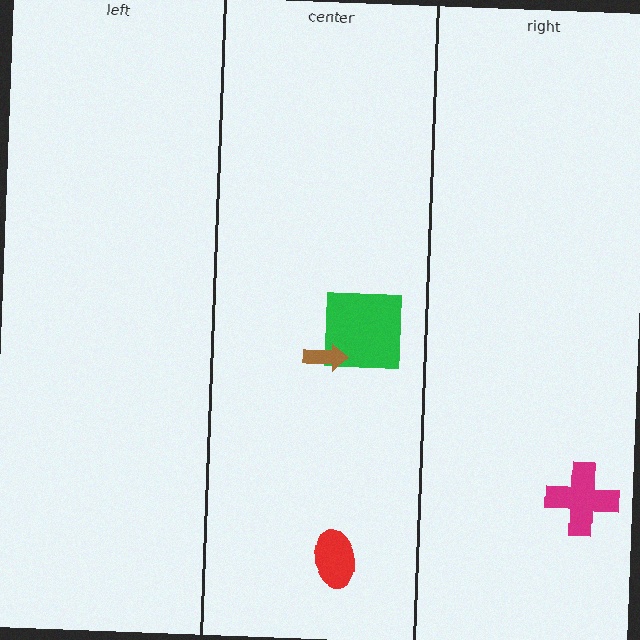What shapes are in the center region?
The red ellipse, the green square, the brown arrow.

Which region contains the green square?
The center region.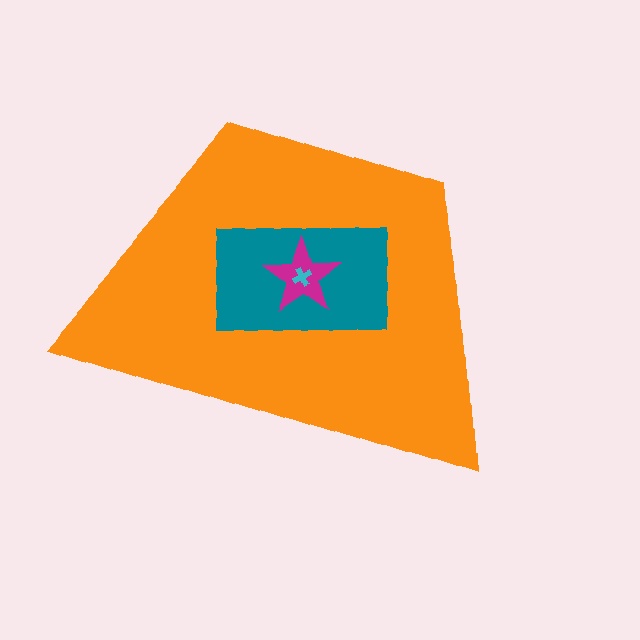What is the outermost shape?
The orange trapezoid.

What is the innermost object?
The cyan cross.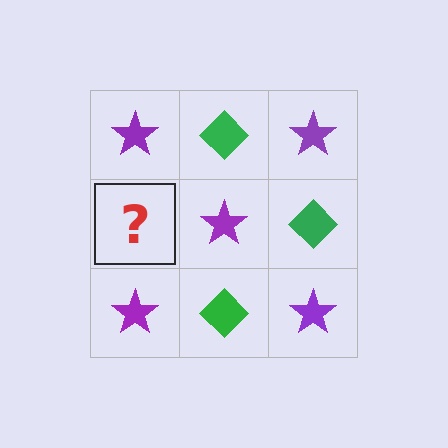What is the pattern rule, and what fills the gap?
The rule is that it alternates purple star and green diamond in a checkerboard pattern. The gap should be filled with a green diamond.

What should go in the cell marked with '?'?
The missing cell should contain a green diamond.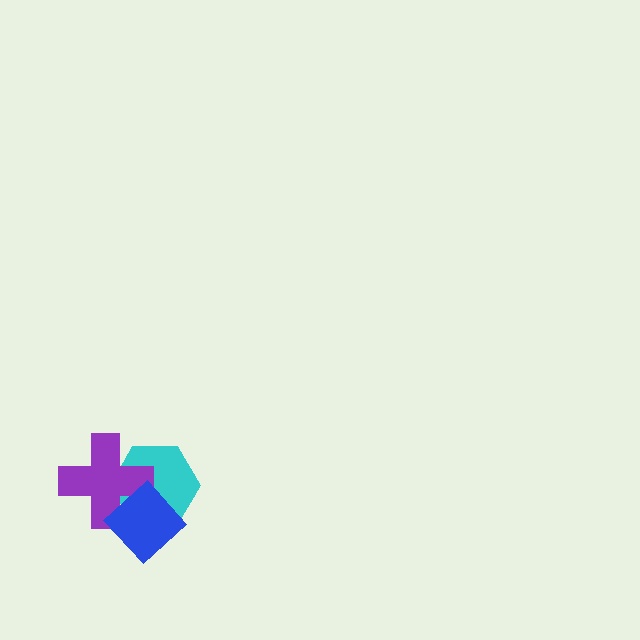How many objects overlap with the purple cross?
2 objects overlap with the purple cross.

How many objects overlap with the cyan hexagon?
2 objects overlap with the cyan hexagon.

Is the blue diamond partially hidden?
No, no other shape covers it.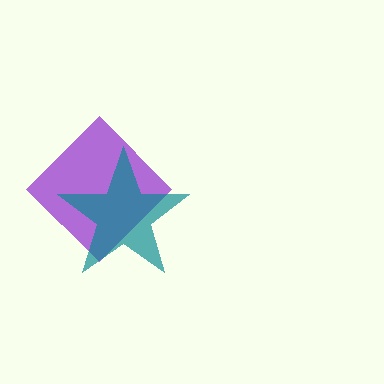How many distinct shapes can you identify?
There are 2 distinct shapes: a purple diamond, a teal star.